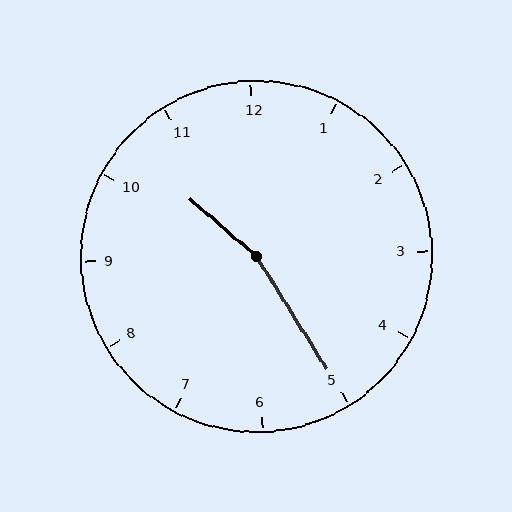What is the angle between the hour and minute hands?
Approximately 162 degrees.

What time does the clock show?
10:25.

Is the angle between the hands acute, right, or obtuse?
It is obtuse.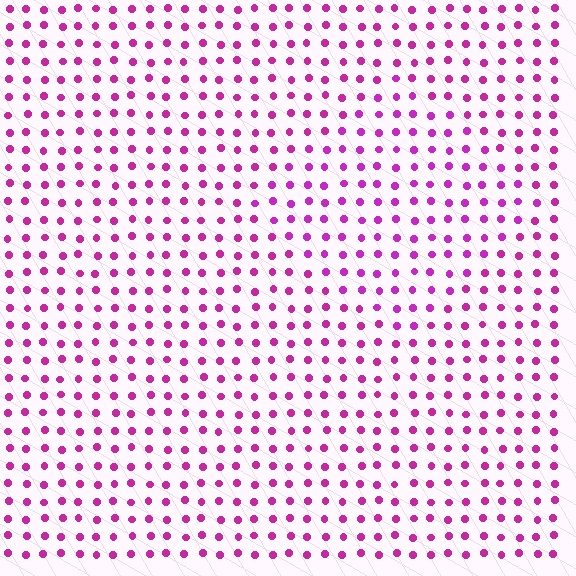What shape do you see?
I see a diamond.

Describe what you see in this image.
The image is filled with small magenta elements in a uniform arrangement. A diamond-shaped region is visible where the elements are tinted to a slightly different hue, forming a subtle color boundary.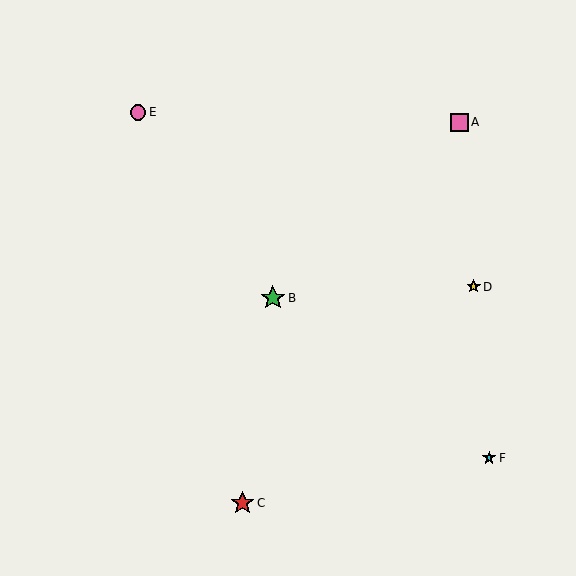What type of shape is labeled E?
Shape E is a pink circle.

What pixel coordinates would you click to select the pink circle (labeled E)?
Click at (138, 112) to select the pink circle E.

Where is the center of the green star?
The center of the green star is at (273, 298).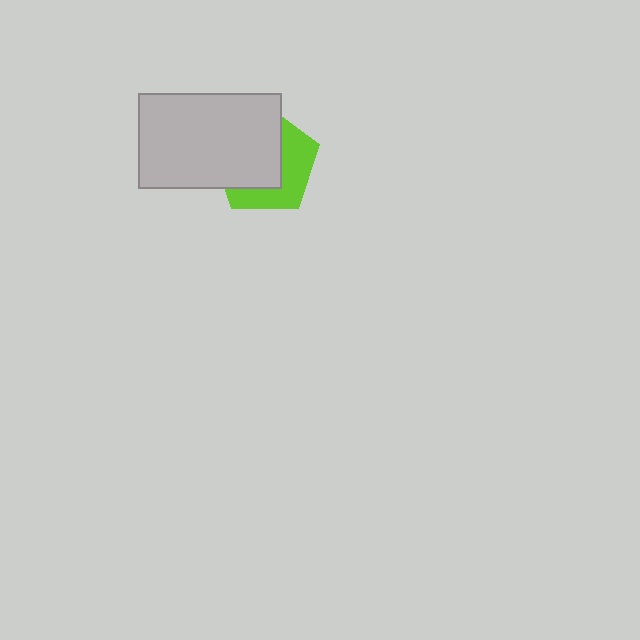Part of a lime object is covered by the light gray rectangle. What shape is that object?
It is a pentagon.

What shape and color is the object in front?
The object in front is a light gray rectangle.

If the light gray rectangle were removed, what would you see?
You would see the complete lime pentagon.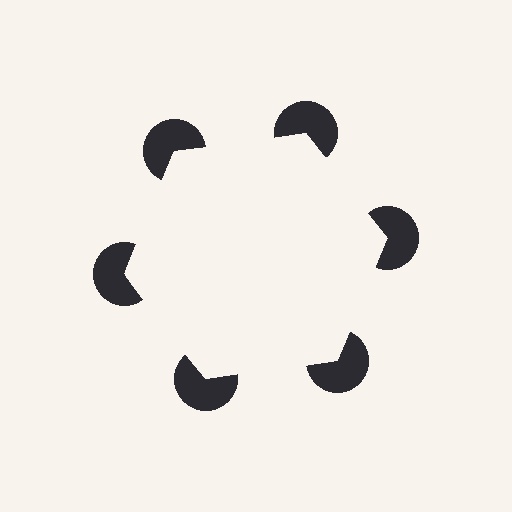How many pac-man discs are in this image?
There are 6 — one at each vertex of the illusory hexagon.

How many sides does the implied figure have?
6 sides.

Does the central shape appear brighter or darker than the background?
It typically appears slightly brighter than the background, even though no actual brightness change is drawn.